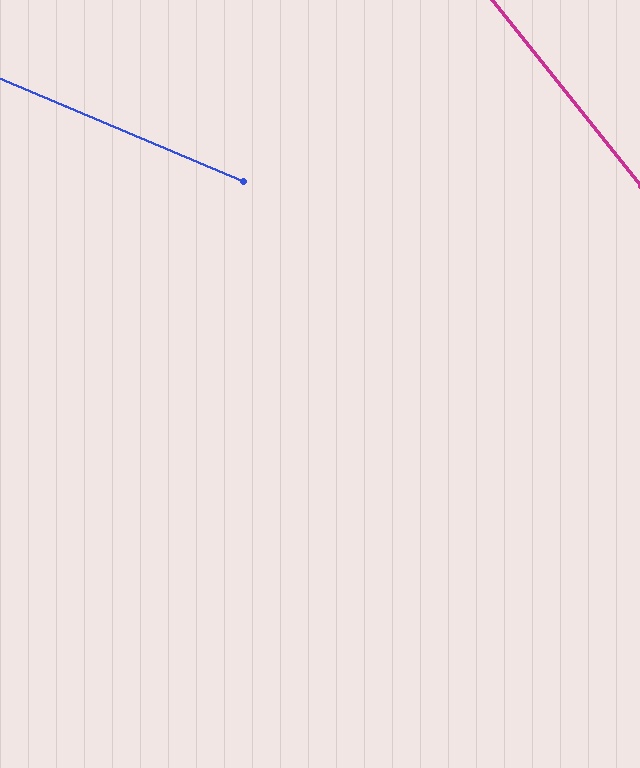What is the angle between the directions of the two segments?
Approximately 29 degrees.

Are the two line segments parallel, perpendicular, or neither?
Neither parallel nor perpendicular — they differ by about 29°.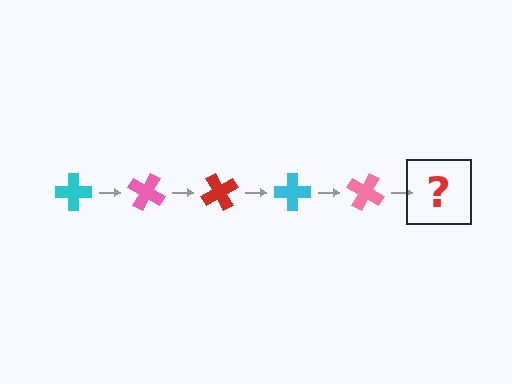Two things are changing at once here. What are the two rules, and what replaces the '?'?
The two rules are that it rotates 30 degrees each step and the color cycles through cyan, pink, and red. The '?' should be a red cross, rotated 150 degrees from the start.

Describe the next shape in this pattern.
It should be a red cross, rotated 150 degrees from the start.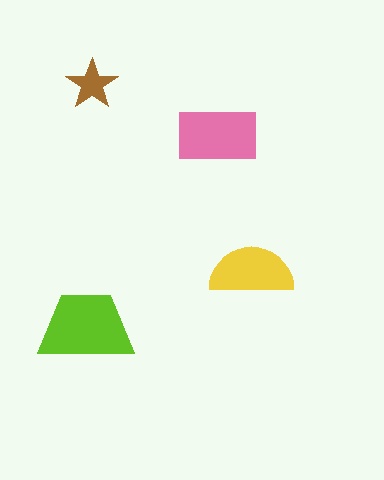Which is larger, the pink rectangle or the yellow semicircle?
The pink rectangle.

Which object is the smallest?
The brown star.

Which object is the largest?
The lime trapezoid.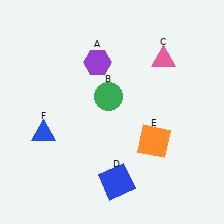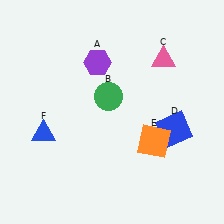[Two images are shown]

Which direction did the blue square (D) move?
The blue square (D) moved right.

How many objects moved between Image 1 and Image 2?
1 object moved between the two images.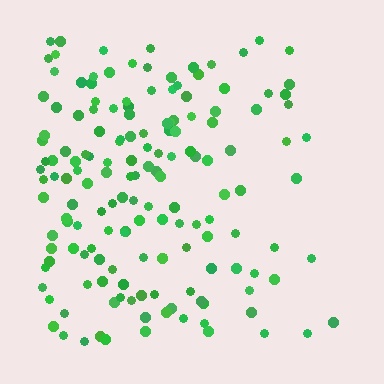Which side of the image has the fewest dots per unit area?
The right.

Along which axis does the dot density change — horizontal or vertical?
Horizontal.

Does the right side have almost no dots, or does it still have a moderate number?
Still a moderate number, just noticeably fewer than the left.